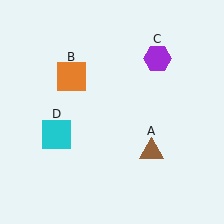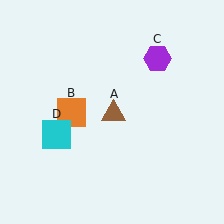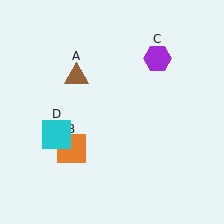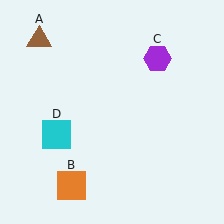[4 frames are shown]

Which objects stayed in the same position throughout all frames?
Purple hexagon (object C) and cyan square (object D) remained stationary.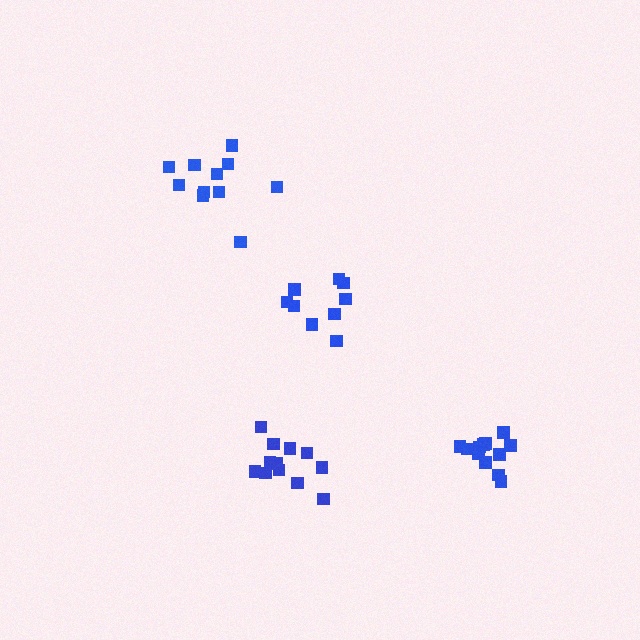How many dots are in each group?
Group 1: 12 dots, Group 2: 9 dots, Group 3: 12 dots, Group 4: 11 dots (44 total).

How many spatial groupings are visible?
There are 4 spatial groupings.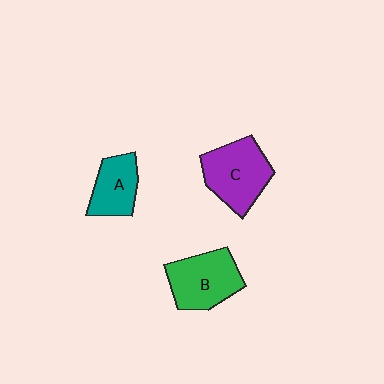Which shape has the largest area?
Shape C (purple).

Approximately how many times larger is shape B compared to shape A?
Approximately 1.4 times.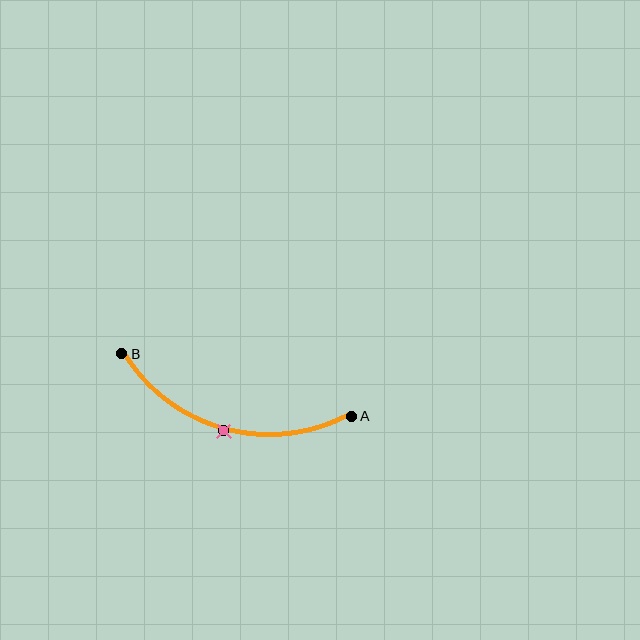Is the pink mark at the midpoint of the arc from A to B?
Yes. The pink mark lies on the arc at equal arc-length from both A and B — it is the arc midpoint.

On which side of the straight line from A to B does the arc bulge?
The arc bulges below the straight line connecting A and B.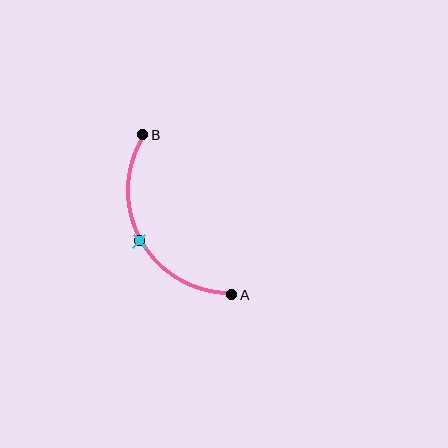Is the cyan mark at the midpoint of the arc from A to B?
Yes. The cyan mark lies on the arc at equal arc-length from both A and B — it is the arc midpoint.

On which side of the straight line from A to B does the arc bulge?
The arc bulges to the left of the straight line connecting A and B.